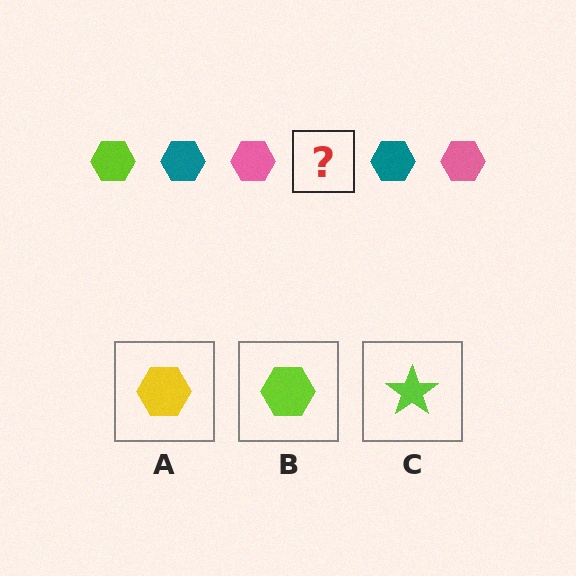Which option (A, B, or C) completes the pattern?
B.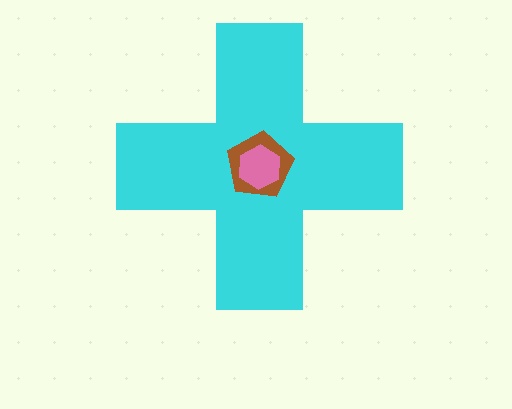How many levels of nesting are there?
3.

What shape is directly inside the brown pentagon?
The pink hexagon.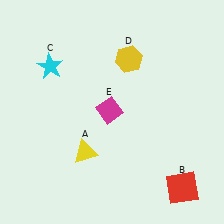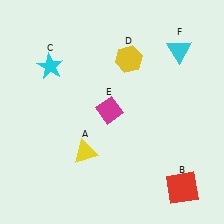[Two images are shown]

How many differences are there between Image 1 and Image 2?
There is 1 difference between the two images.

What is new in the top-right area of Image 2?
A cyan triangle (F) was added in the top-right area of Image 2.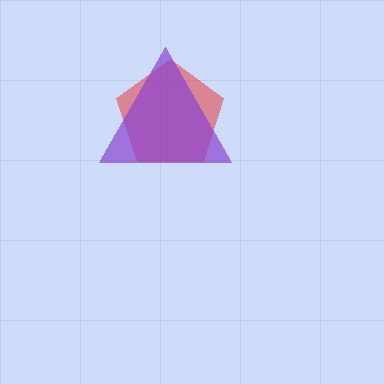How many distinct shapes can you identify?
There are 2 distinct shapes: a red pentagon, a purple triangle.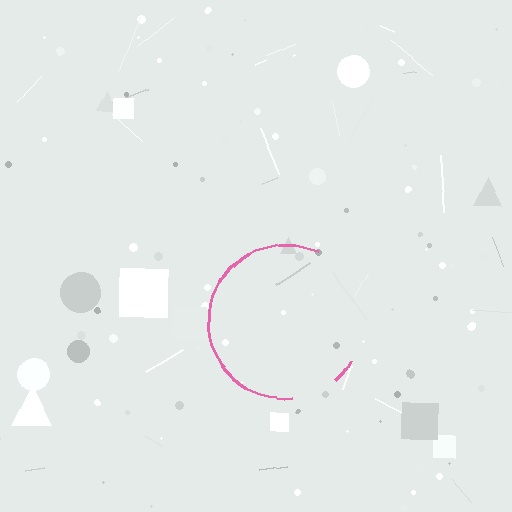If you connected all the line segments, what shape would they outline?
They would outline a circle.